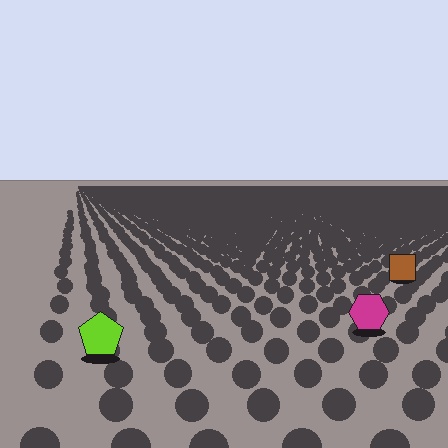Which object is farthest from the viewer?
The brown square is farthest from the viewer. It appears smaller and the ground texture around it is denser.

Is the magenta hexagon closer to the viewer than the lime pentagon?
No. The lime pentagon is closer — you can tell from the texture gradient: the ground texture is coarser near it.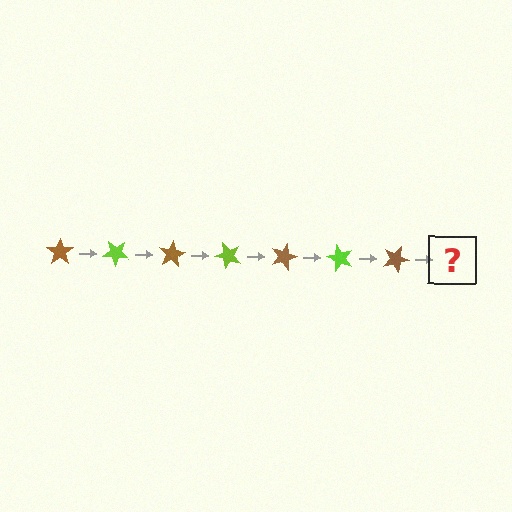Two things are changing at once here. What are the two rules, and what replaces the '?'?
The two rules are that it rotates 40 degrees each step and the color cycles through brown and lime. The '?' should be a lime star, rotated 280 degrees from the start.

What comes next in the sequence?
The next element should be a lime star, rotated 280 degrees from the start.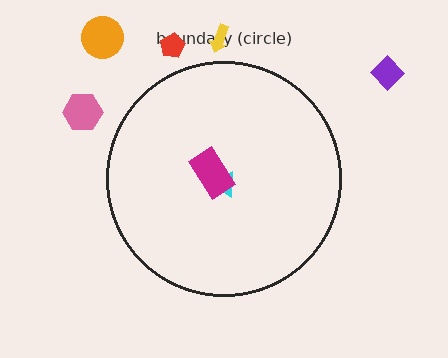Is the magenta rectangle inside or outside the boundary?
Inside.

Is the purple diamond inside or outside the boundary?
Outside.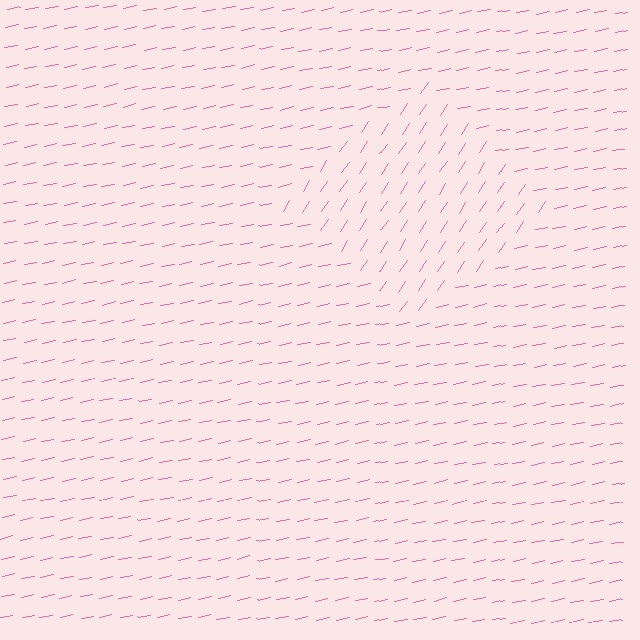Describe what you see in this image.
The image is filled with small pink line segments. A diamond region in the image has lines oriented differently from the surrounding lines, creating a visible texture boundary.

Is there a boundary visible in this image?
Yes, there is a texture boundary formed by a change in line orientation.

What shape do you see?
I see a diamond.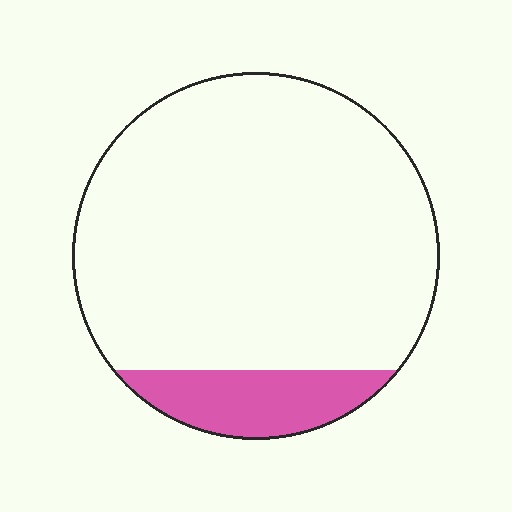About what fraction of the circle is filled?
About one eighth (1/8).